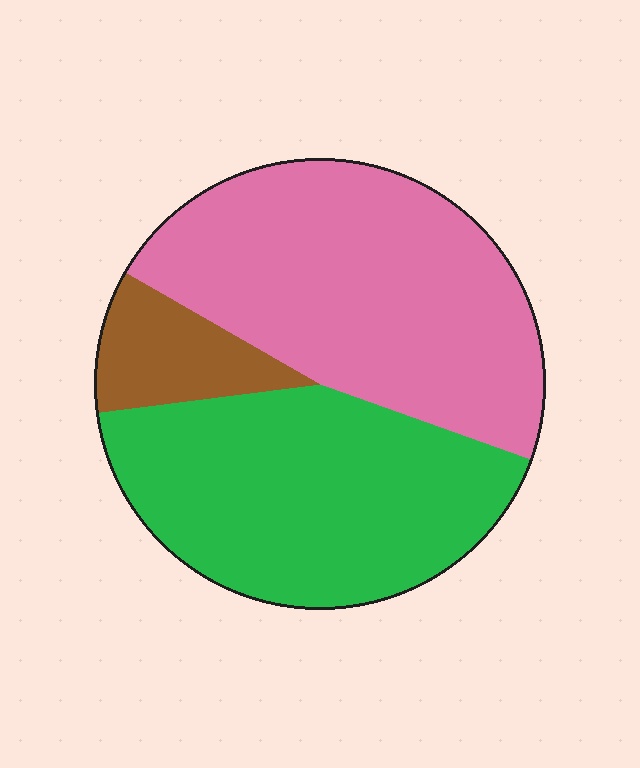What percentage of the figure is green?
Green covers around 40% of the figure.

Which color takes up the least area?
Brown, at roughly 10%.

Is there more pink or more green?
Pink.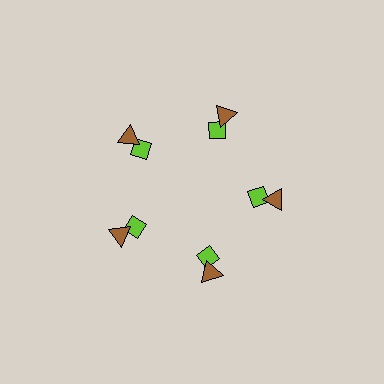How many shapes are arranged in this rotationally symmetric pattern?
There are 10 shapes, arranged in 5 groups of 2.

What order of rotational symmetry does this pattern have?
This pattern has 5-fold rotational symmetry.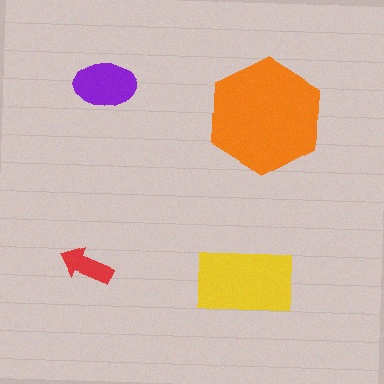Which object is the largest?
The orange hexagon.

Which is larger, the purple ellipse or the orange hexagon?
The orange hexagon.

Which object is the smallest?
The red arrow.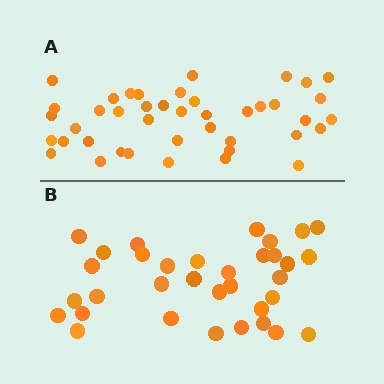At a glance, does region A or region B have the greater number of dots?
Region A (the top region) has more dots.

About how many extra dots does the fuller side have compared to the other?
Region A has roughly 8 or so more dots than region B.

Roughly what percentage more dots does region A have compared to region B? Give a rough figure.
About 25% more.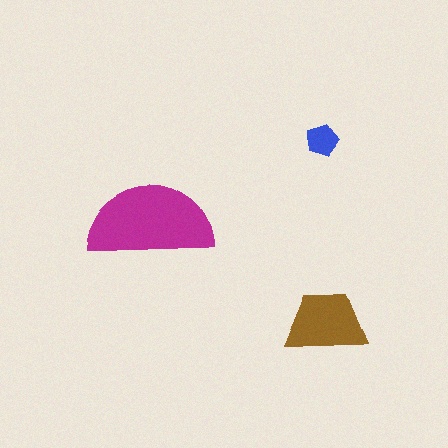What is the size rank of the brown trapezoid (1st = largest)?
2nd.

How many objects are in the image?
There are 3 objects in the image.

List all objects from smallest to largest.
The blue pentagon, the brown trapezoid, the magenta semicircle.